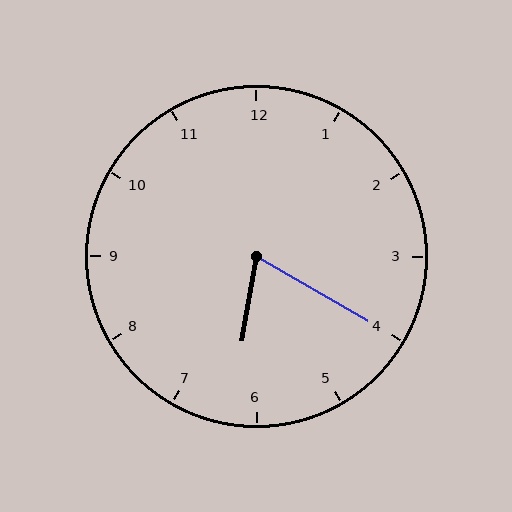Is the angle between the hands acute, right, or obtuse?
It is acute.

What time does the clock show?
6:20.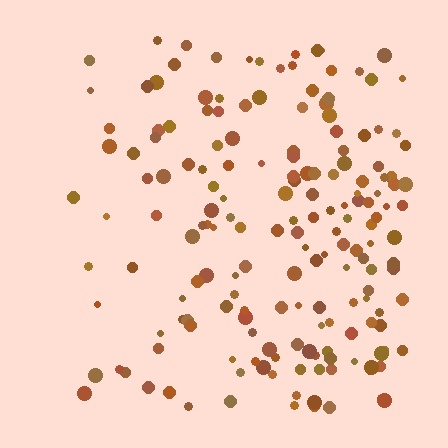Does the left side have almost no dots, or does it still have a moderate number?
Still a moderate number, just noticeably fewer than the right.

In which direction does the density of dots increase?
From left to right, with the right side densest.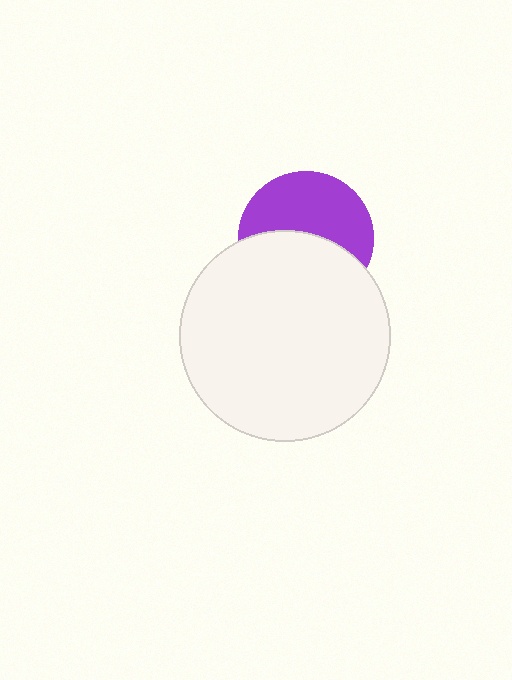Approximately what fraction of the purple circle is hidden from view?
Roughly 49% of the purple circle is hidden behind the white circle.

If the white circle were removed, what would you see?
You would see the complete purple circle.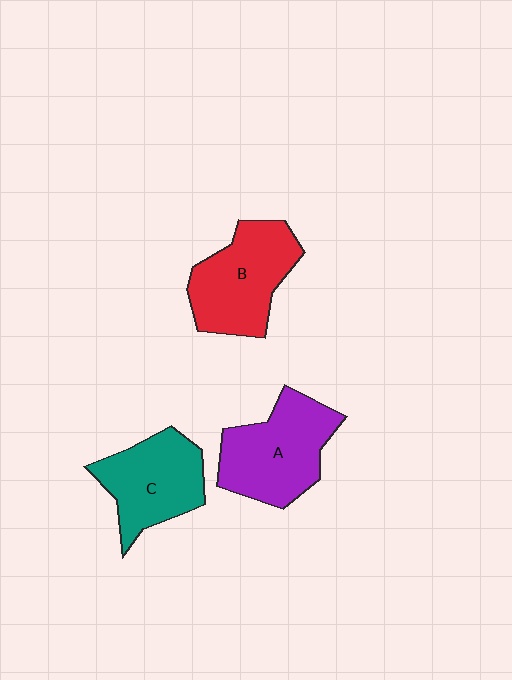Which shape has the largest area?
Shape A (purple).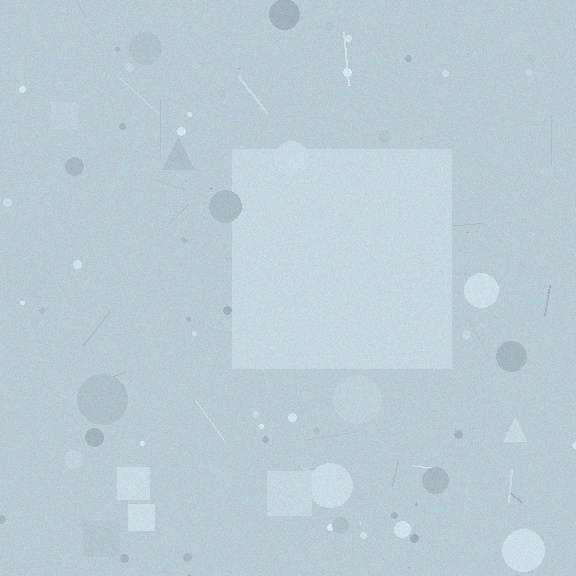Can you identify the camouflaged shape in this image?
The camouflaged shape is a square.